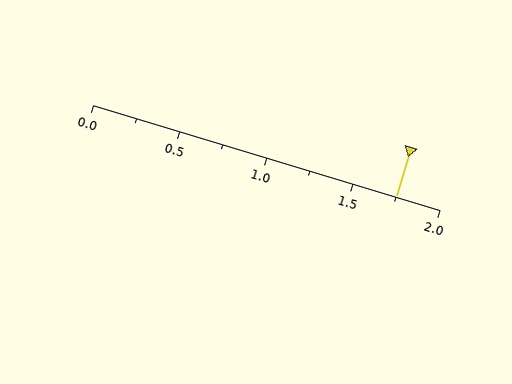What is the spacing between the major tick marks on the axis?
The major ticks are spaced 0.5 apart.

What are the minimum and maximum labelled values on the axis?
The axis runs from 0.0 to 2.0.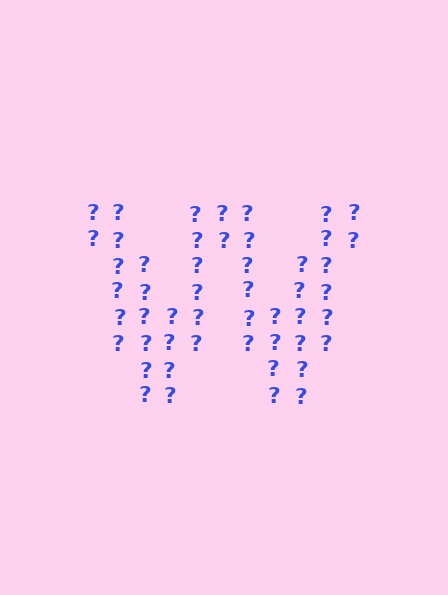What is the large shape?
The large shape is the letter W.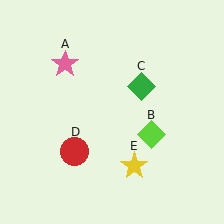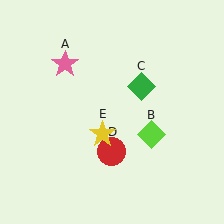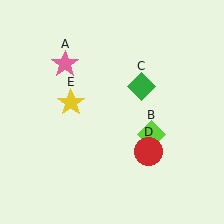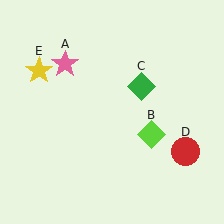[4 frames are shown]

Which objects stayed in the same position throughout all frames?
Pink star (object A) and lime diamond (object B) and green diamond (object C) remained stationary.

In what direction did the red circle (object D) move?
The red circle (object D) moved right.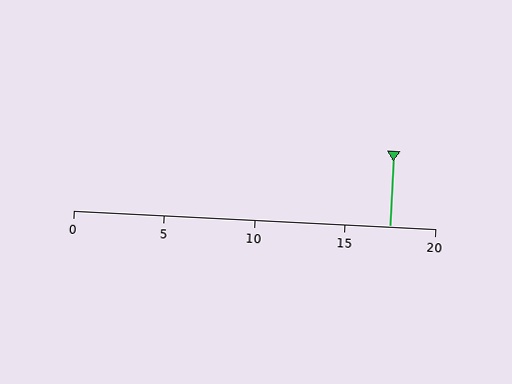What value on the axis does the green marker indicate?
The marker indicates approximately 17.5.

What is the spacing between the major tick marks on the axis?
The major ticks are spaced 5 apart.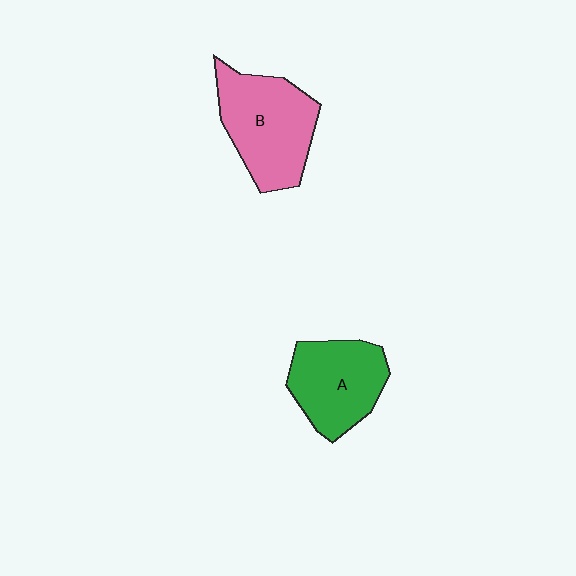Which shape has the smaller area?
Shape A (green).